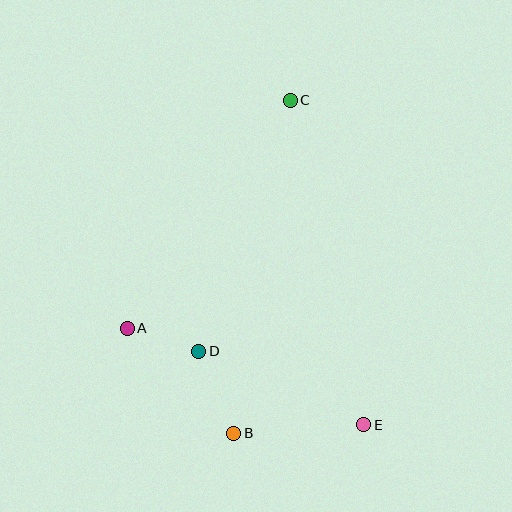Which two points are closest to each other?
Points A and D are closest to each other.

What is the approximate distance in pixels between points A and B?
The distance between A and B is approximately 150 pixels.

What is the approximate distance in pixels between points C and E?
The distance between C and E is approximately 333 pixels.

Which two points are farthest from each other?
Points B and C are farthest from each other.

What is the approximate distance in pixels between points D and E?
The distance between D and E is approximately 181 pixels.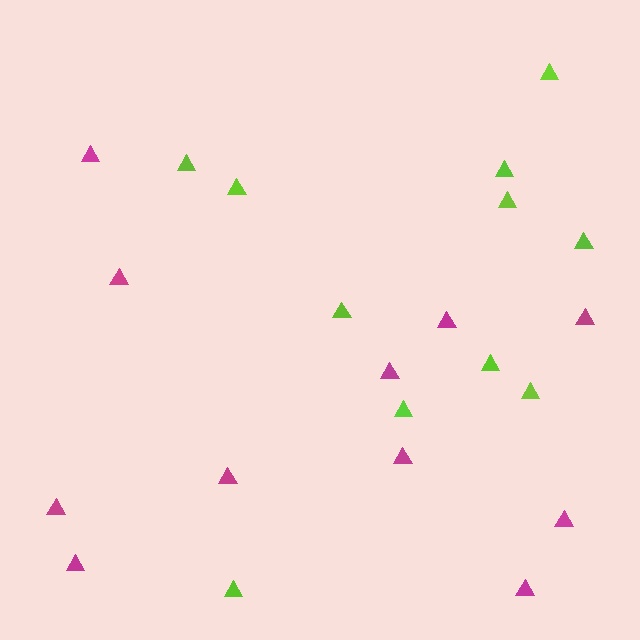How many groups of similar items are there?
There are 2 groups: one group of magenta triangles (11) and one group of lime triangles (11).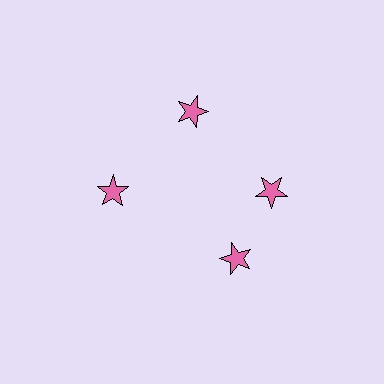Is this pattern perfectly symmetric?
No. The 4 pink stars are arranged in a ring, but one element near the 6 o'clock position is rotated out of alignment along the ring, breaking the 4-fold rotational symmetry.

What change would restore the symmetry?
The symmetry would be restored by rotating it back into even spacing with its neighbors so that all 4 stars sit at equal angles and equal distance from the center.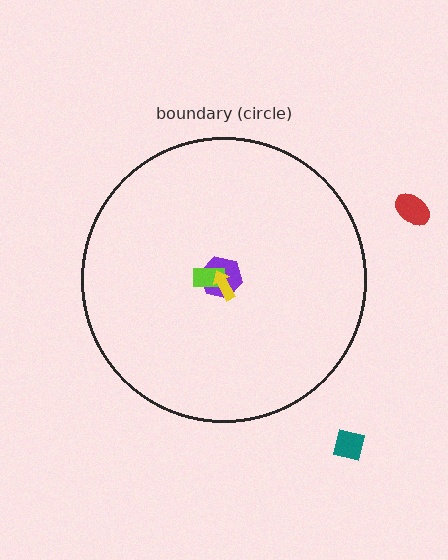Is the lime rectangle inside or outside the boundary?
Inside.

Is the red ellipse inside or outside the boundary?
Outside.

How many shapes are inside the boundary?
3 inside, 2 outside.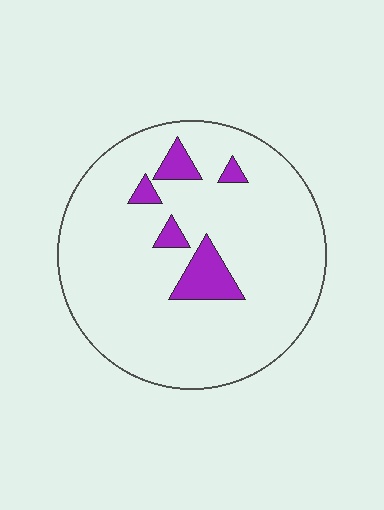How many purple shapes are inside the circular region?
5.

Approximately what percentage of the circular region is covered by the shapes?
Approximately 10%.